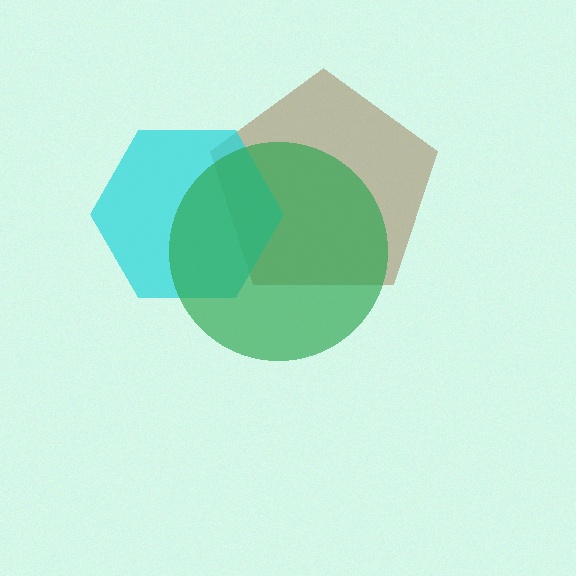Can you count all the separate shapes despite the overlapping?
Yes, there are 3 separate shapes.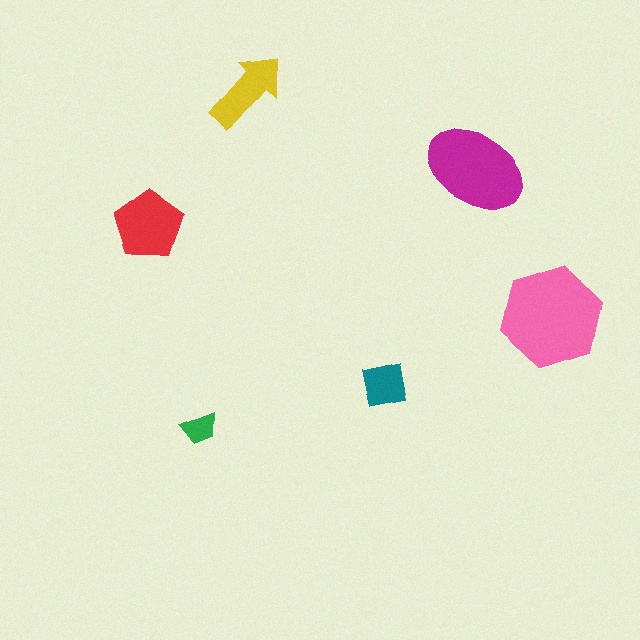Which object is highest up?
The yellow arrow is topmost.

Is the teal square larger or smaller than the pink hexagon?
Smaller.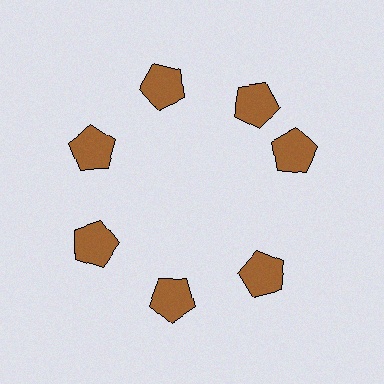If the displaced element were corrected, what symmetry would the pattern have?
It would have 7-fold rotational symmetry — the pattern would map onto itself every 51 degrees.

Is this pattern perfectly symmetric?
No. The 7 brown pentagons are arranged in a ring, but one element near the 3 o'clock position is rotated out of alignment along the ring, breaking the 7-fold rotational symmetry.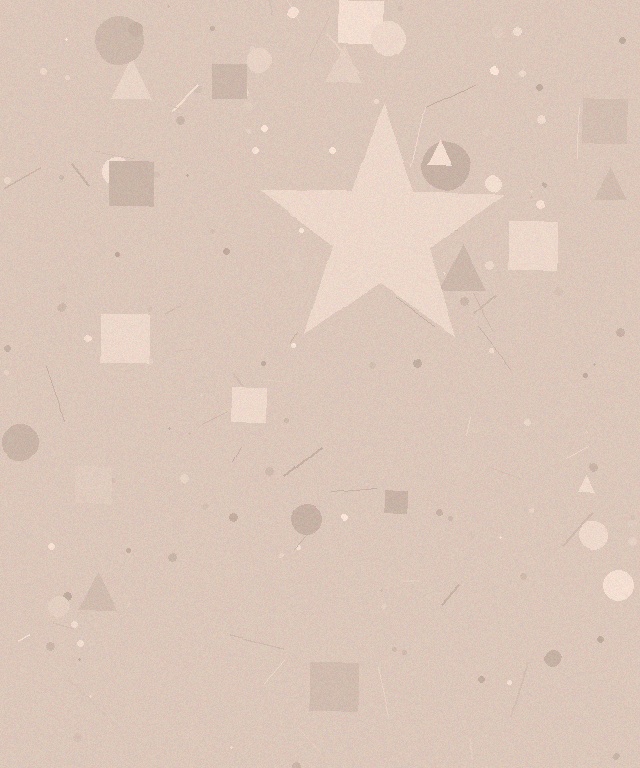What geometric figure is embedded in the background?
A star is embedded in the background.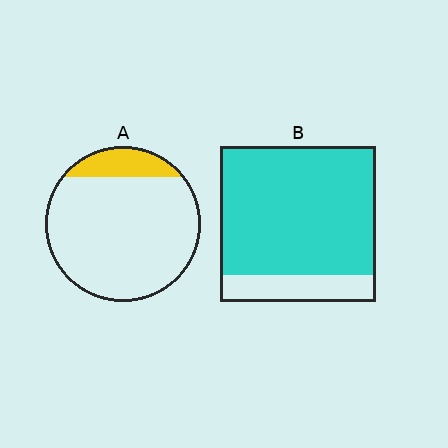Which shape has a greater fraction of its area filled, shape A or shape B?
Shape B.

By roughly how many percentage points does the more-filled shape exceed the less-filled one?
By roughly 70 percentage points (B over A).